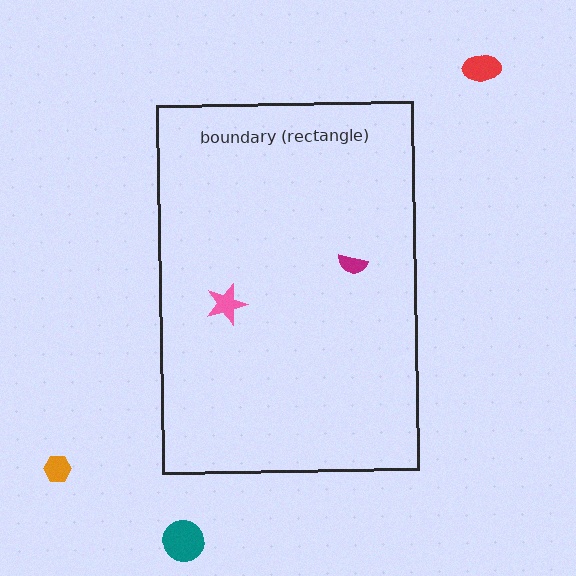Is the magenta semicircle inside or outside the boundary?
Inside.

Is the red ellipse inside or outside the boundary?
Outside.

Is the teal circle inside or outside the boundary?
Outside.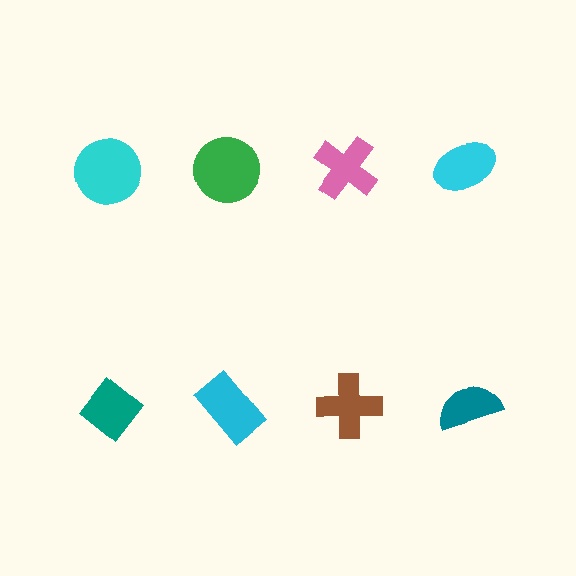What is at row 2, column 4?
A teal semicircle.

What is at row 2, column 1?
A teal diamond.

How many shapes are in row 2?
4 shapes.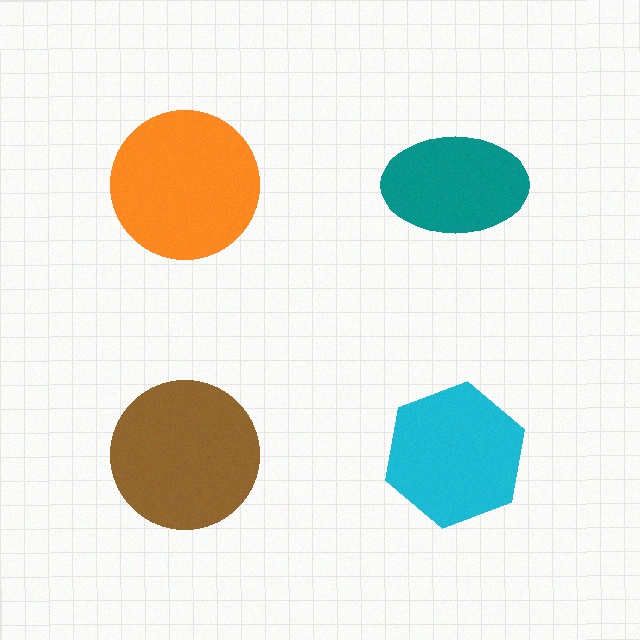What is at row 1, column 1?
An orange circle.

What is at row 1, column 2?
A teal ellipse.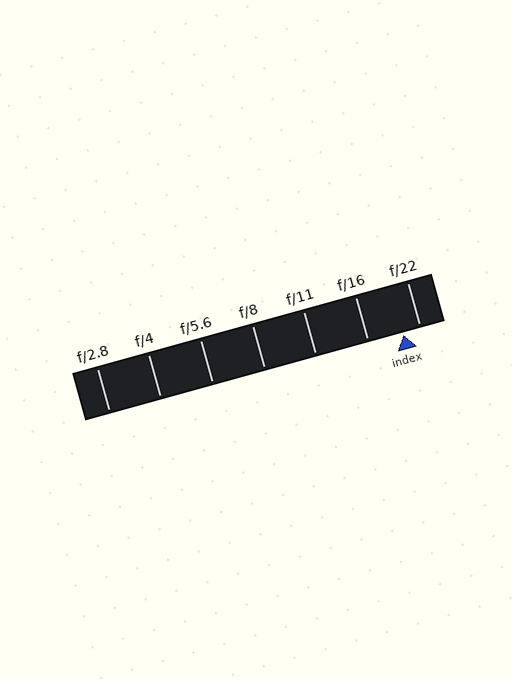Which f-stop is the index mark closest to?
The index mark is closest to f/22.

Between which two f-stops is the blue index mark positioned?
The index mark is between f/16 and f/22.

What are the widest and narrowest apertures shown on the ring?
The widest aperture shown is f/2.8 and the narrowest is f/22.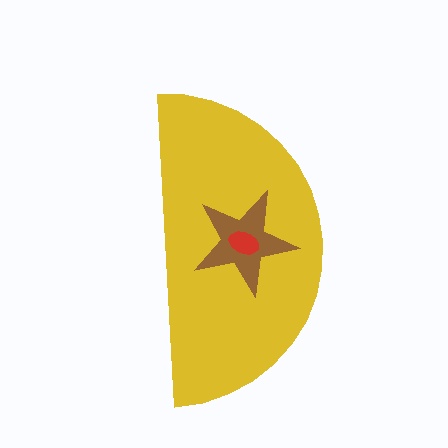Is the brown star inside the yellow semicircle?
Yes.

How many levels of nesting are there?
3.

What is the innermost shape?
The red ellipse.